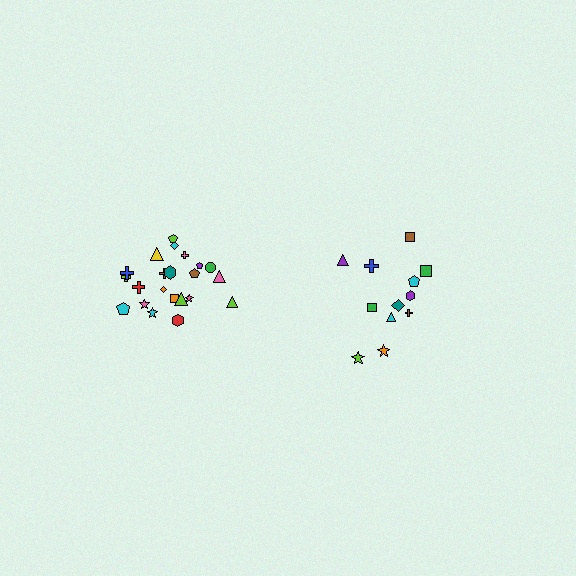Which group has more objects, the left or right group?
The left group.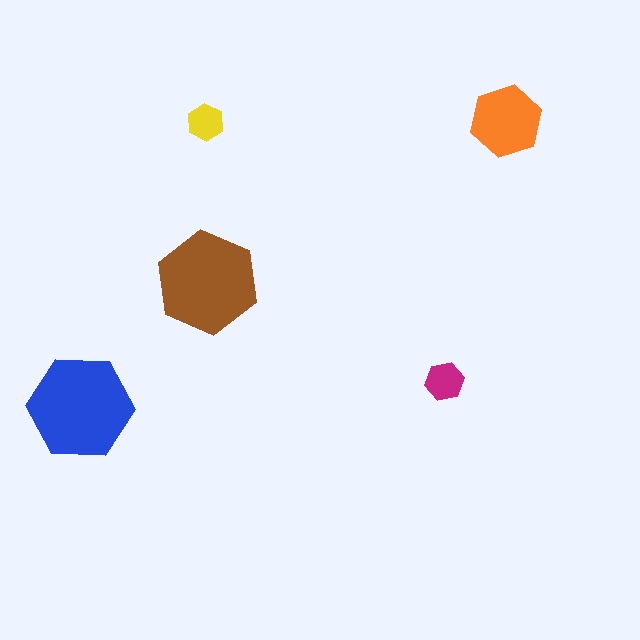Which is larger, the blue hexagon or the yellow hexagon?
The blue one.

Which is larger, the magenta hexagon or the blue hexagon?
The blue one.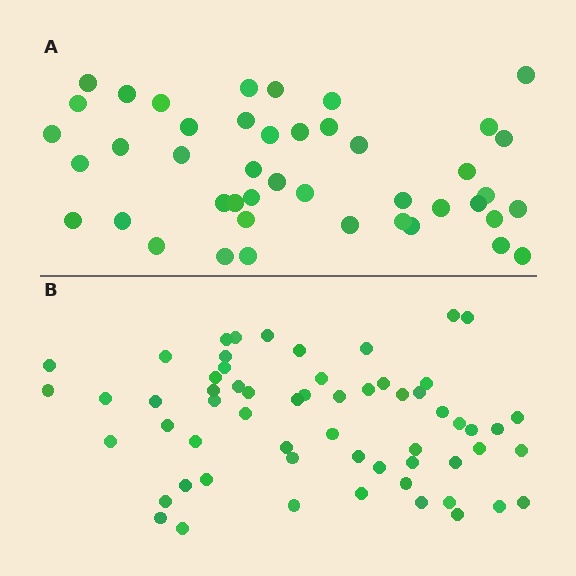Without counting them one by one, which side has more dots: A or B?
Region B (the bottom region) has more dots.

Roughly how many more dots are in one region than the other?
Region B has approximately 15 more dots than region A.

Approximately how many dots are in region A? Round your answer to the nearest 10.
About 40 dots. (The exact count is 44, which rounds to 40.)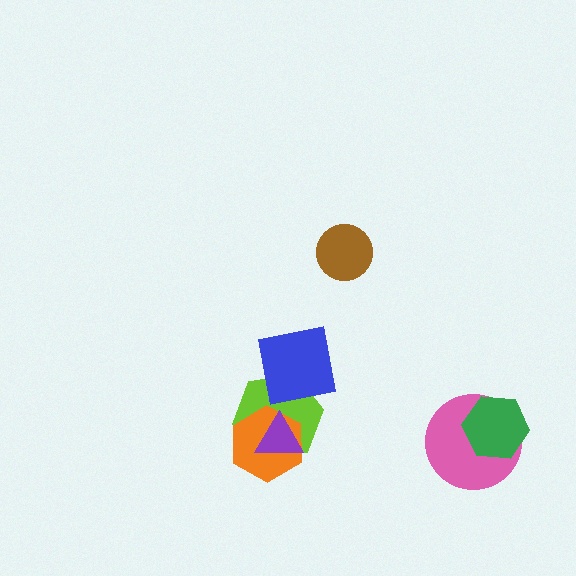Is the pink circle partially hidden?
Yes, it is partially covered by another shape.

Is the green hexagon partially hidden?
No, no other shape covers it.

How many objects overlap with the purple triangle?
2 objects overlap with the purple triangle.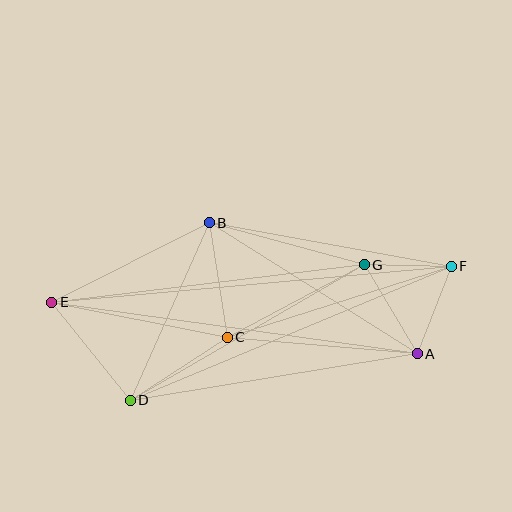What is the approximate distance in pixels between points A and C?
The distance between A and C is approximately 191 pixels.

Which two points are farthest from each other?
Points E and F are farthest from each other.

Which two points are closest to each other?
Points F and G are closest to each other.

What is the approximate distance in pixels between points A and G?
The distance between A and G is approximately 104 pixels.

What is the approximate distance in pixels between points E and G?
The distance between E and G is approximately 315 pixels.